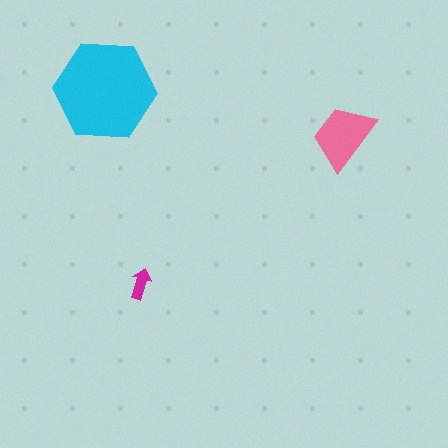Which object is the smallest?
The magenta arrow.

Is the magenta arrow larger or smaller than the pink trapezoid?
Smaller.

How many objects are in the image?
There are 3 objects in the image.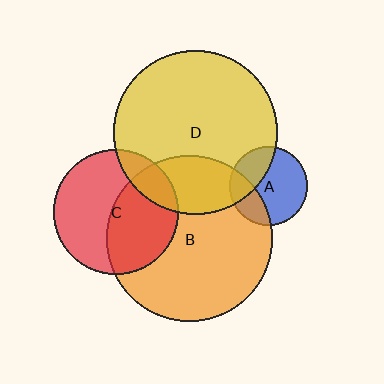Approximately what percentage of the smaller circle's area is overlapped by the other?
Approximately 30%.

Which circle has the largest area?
Circle B (orange).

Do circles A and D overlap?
Yes.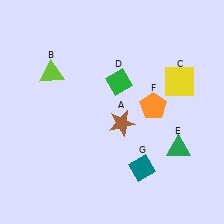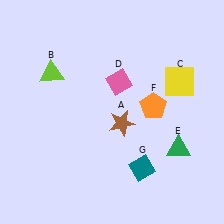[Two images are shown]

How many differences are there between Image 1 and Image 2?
There is 1 difference between the two images.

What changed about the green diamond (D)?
In Image 1, D is green. In Image 2, it changed to pink.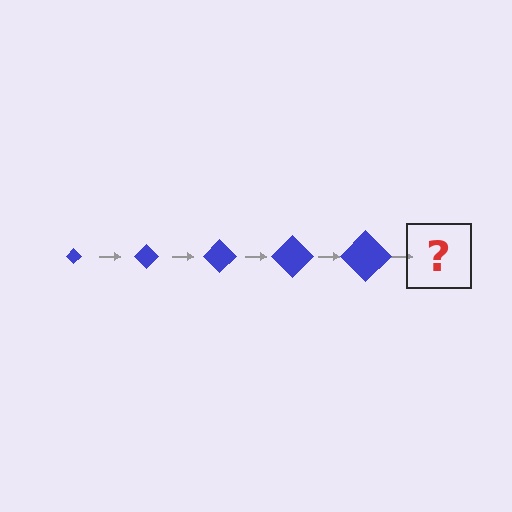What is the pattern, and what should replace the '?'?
The pattern is that the diamond gets progressively larger each step. The '?' should be a blue diamond, larger than the previous one.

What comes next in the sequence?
The next element should be a blue diamond, larger than the previous one.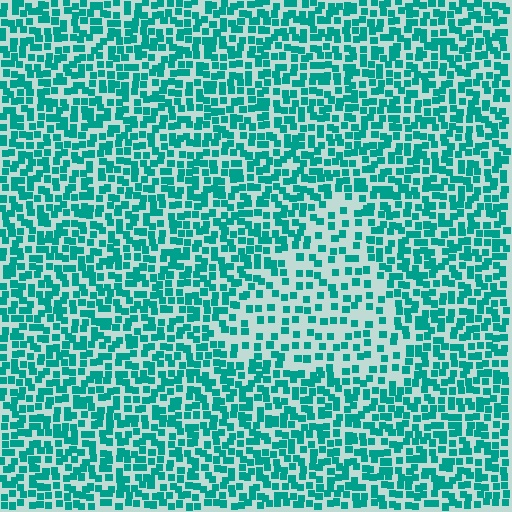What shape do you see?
I see a triangle.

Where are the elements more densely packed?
The elements are more densely packed outside the triangle boundary.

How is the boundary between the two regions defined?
The boundary is defined by a change in element density (approximately 1.9x ratio). All elements are the same color, size, and shape.